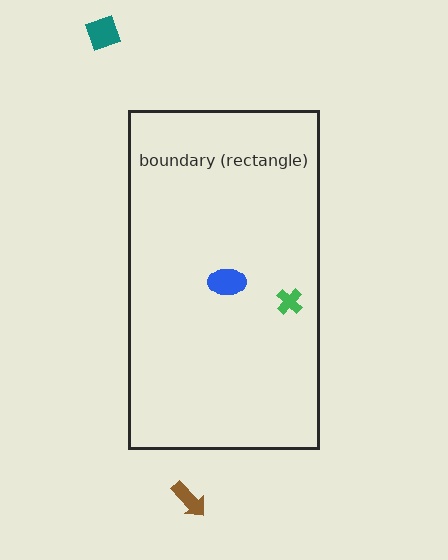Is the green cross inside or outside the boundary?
Inside.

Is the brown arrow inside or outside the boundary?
Outside.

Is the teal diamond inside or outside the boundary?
Outside.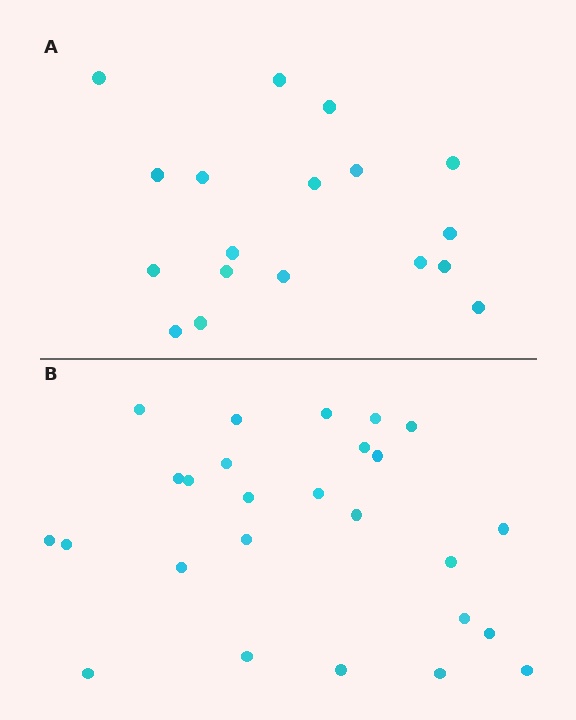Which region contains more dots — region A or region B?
Region B (the bottom region) has more dots.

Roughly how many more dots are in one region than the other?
Region B has roughly 8 or so more dots than region A.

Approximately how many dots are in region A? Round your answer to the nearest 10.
About 20 dots. (The exact count is 18, which rounds to 20.)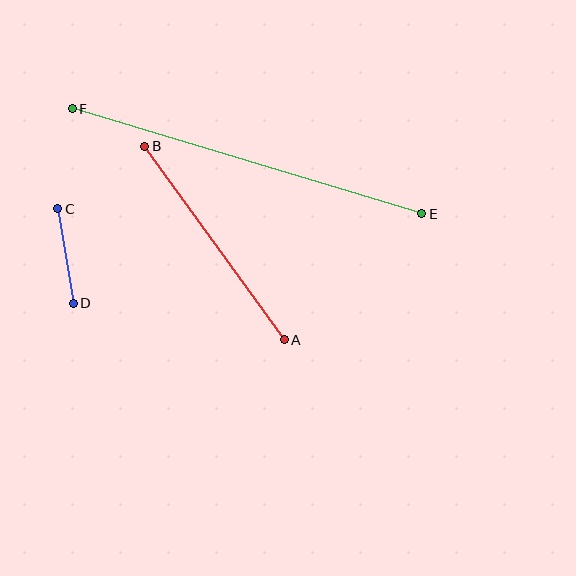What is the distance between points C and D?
The distance is approximately 96 pixels.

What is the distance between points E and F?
The distance is approximately 365 pixels.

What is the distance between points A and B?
The distance is approximately 238 pixels.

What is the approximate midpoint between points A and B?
The midpoint is at approximately (214, 243) pixels.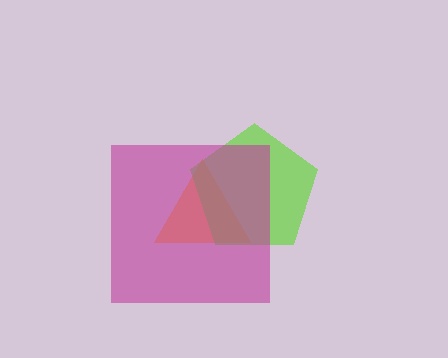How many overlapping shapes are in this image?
There are 3 overlapping shapes in the image.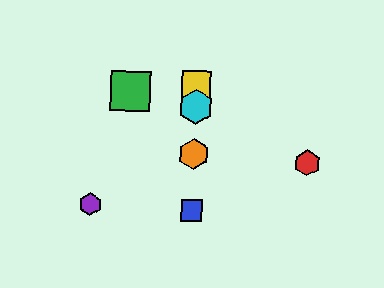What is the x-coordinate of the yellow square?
The yellow square is at x≈196.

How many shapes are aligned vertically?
4 shapes (the blue square, the yellow square, the orange hexagon, the cyan hexagon) are aligned vertically.